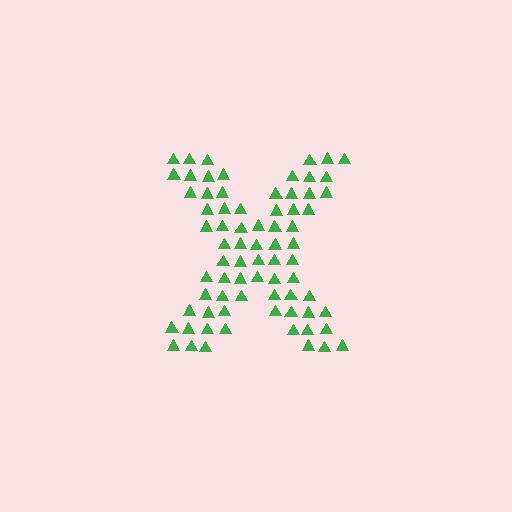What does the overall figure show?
The overall figure shows the letter X.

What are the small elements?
The small elements are triangles.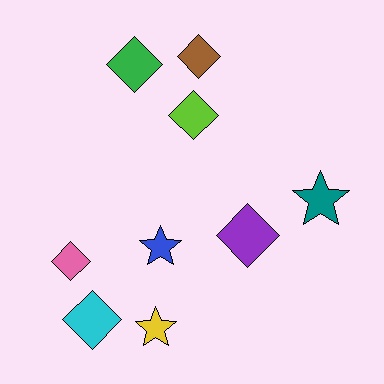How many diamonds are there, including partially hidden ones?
There are 6 diamonds.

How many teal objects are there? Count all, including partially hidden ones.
There is 1 teal object.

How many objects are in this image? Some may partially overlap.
There are 9 objects.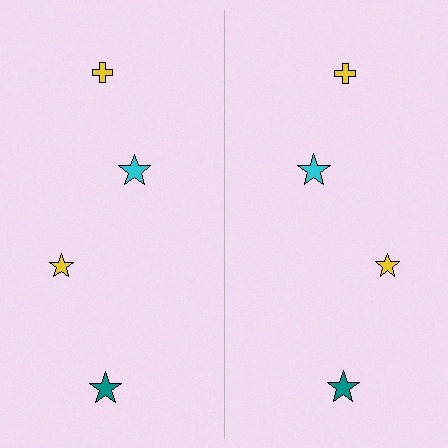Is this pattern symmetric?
Yes, this pattern has bilateral (reflection) symmetry.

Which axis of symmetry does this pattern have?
The pattern has a vertical axis of symmetry running through the center of the image.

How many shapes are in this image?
There are 8 shapes in this image.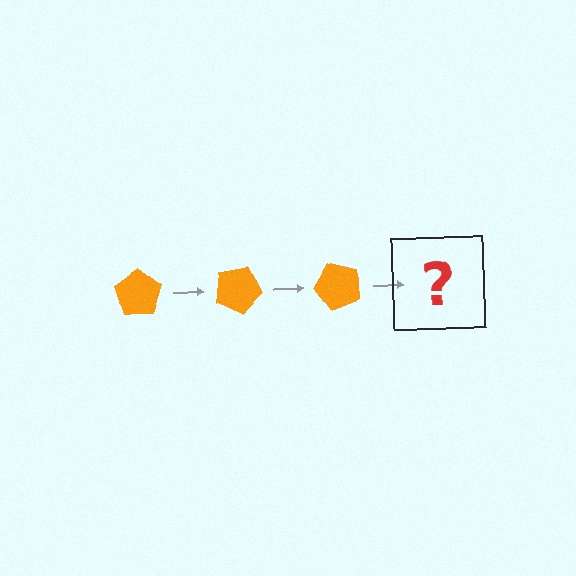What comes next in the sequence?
The next element should be an orange pentagon rotated 75 degrees.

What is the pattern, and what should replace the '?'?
The pattern is that the pentagon rotates 25 degrees each step. The '?' should be an orange pentagon rotated 75 degrees.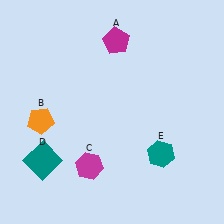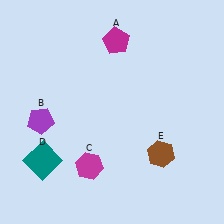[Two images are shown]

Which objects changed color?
B changed from orange to purple. E changed from teal to brown.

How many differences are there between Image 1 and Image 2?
There are 2 differences between the two images.